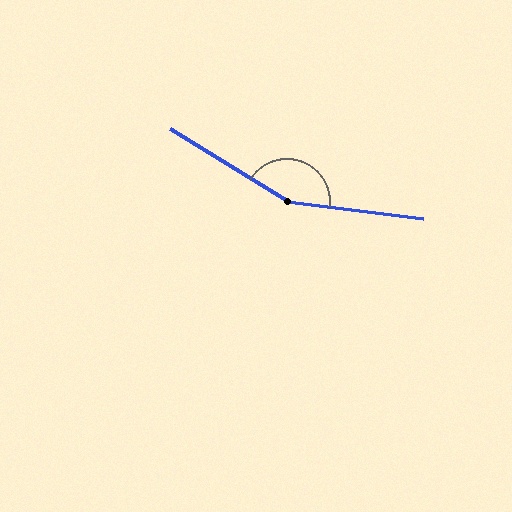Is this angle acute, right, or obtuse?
It is obtuse.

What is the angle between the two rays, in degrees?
Approximately 155 degrees.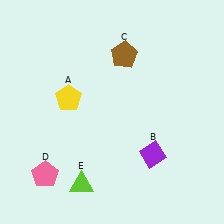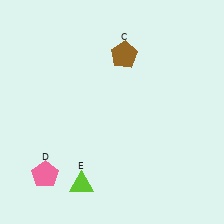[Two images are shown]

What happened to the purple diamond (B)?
The purple diamond (B) was removed in Image 2. It was in the bottom-right area of Image 1.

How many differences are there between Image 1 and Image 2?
There are 2 differences between the two images.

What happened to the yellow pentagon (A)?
The yellow pentagon (A) was removed in Image 2. It was in the top-left area of Image 1.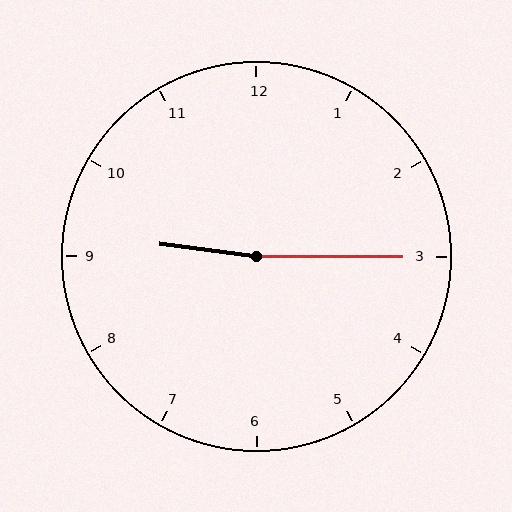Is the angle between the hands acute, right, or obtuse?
It is obtuse.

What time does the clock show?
9:15.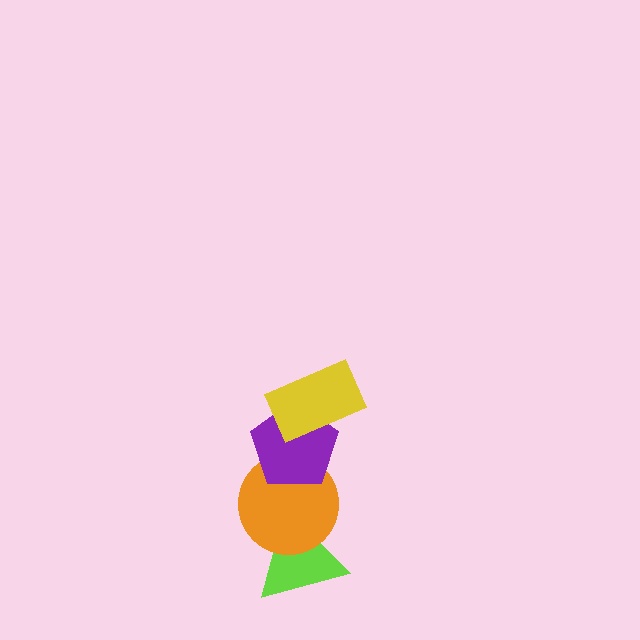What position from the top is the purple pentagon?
The purple pentagon is 2nd from the top.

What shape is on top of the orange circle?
The purple pentagon is on top of the orange circle.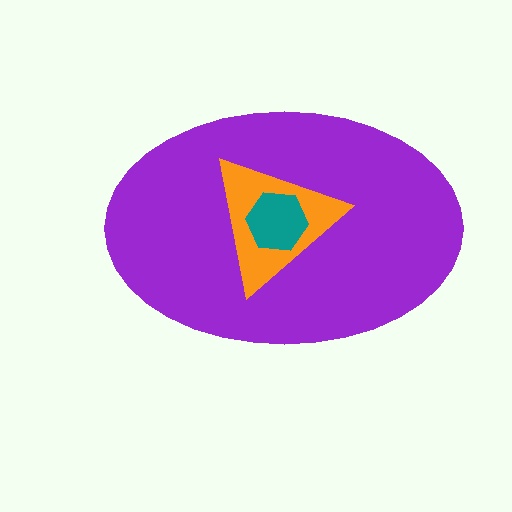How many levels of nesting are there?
3.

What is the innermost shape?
The teal hexagon.